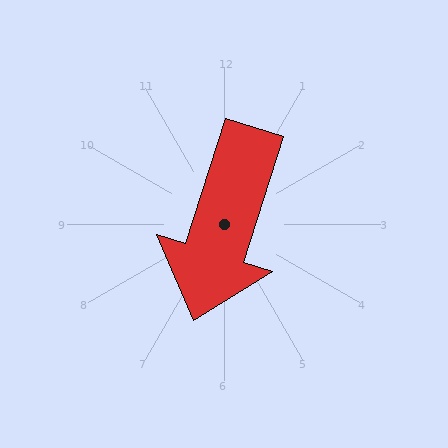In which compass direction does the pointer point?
South.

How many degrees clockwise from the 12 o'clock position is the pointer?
Approximately 197 degrees.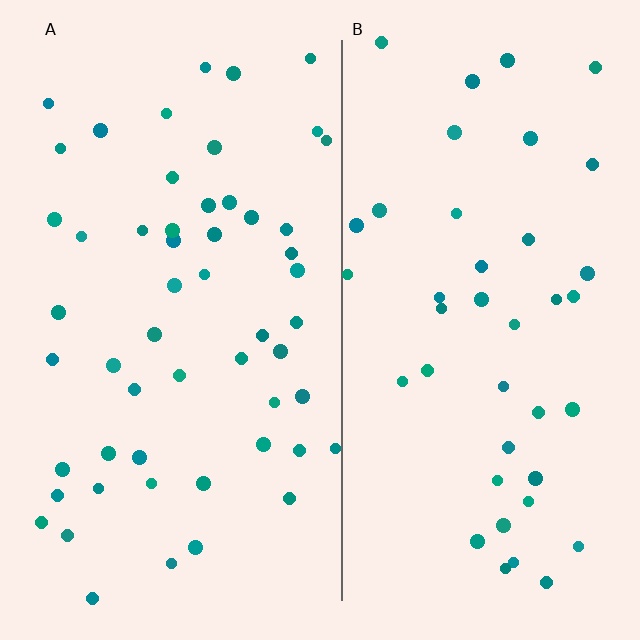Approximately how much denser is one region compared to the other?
Approximately 1.3× — region A over region B.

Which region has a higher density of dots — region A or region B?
A (the left).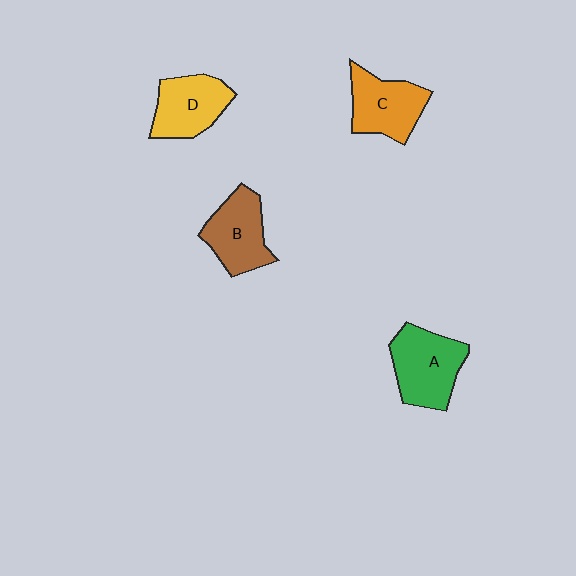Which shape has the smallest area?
Shape D (yellow).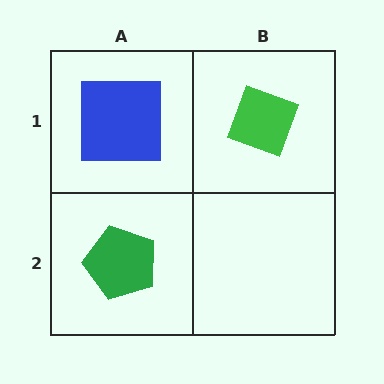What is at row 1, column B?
A green diamond.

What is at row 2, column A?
A green pentagon.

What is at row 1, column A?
A blue square.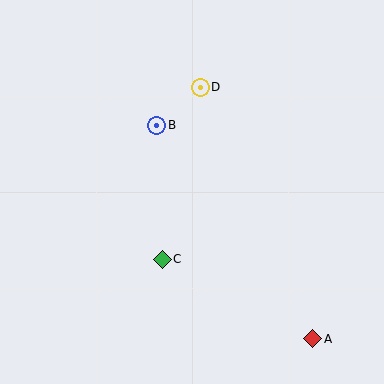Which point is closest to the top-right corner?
Point D is closest to the top-right corner.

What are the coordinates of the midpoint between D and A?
The midpoint between D and A is at (256, 213).